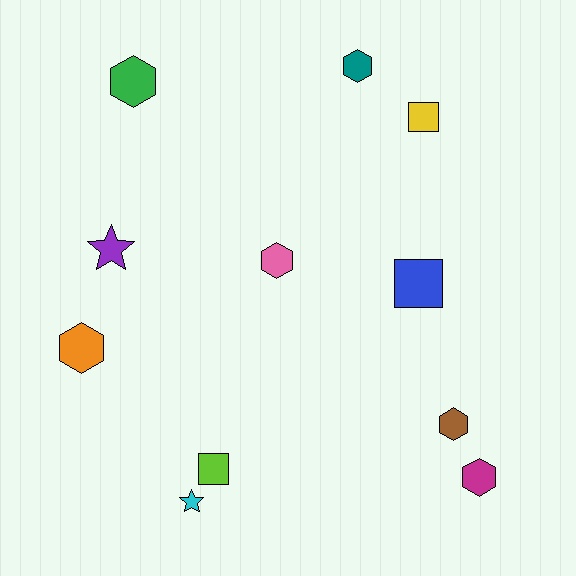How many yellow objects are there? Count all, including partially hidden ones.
There is 1 yellow object.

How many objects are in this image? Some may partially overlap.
There are 11 objects.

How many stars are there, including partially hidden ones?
There are 2 stars.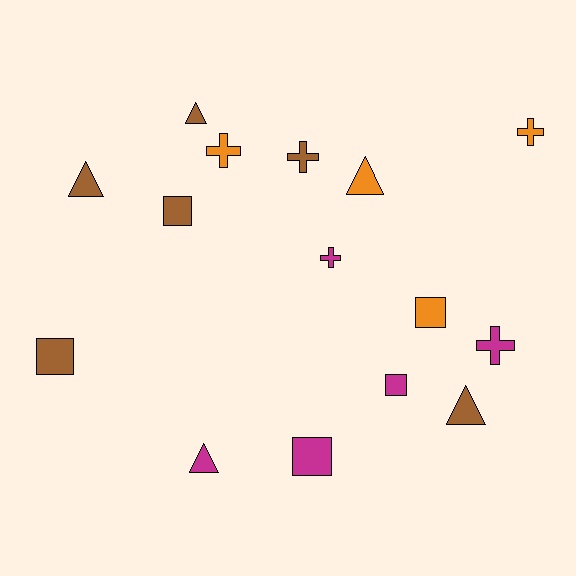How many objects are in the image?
There are 15 objects.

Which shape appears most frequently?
Triangle, with 5 objects.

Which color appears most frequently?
Brown, with 6 objects.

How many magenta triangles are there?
There is 1 magenta triangle.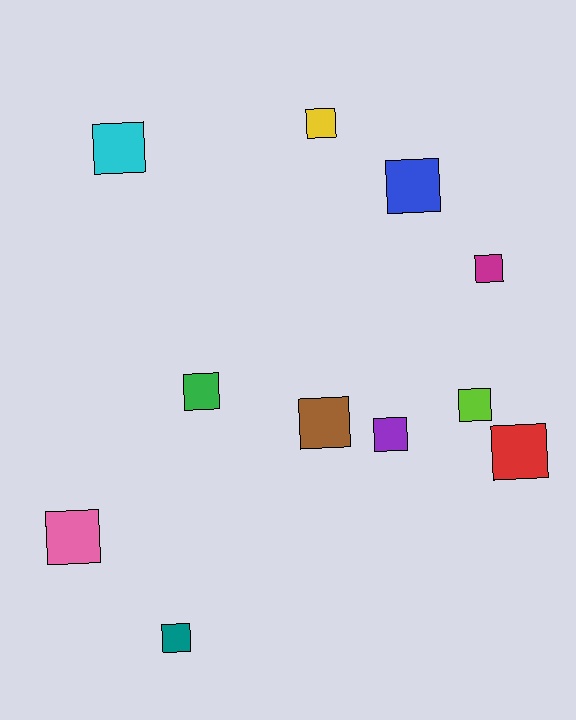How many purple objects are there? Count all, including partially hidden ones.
There is 1 purple object.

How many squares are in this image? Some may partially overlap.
There are 11 squares.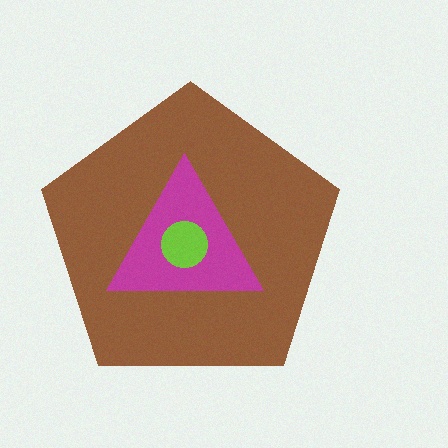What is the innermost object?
The lime circle.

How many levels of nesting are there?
3.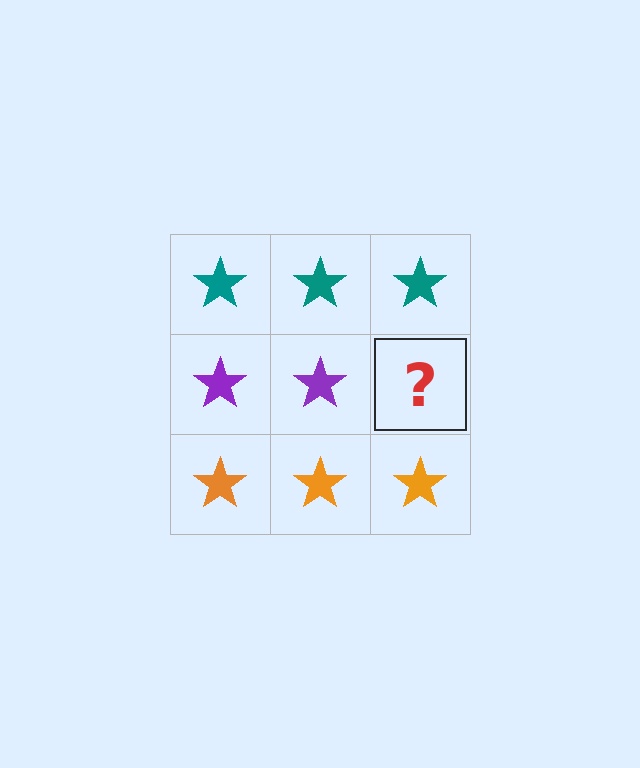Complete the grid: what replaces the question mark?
The question mark should be replaced with a purple star.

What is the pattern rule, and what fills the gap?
The rule is that each row has a consistent color. The gap should be filled with a purple star.